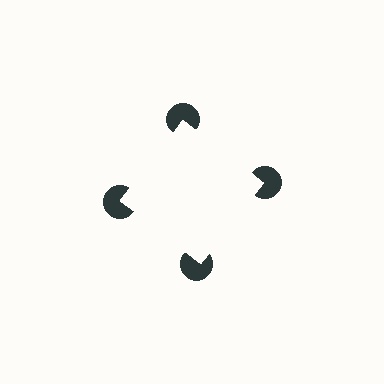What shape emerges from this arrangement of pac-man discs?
An illusory square — its edges are inferred from the aligned wedge cuts in the pac-man discs, not physically drawn.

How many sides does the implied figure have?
4 sides.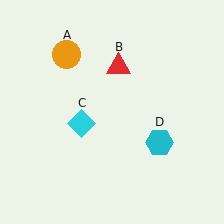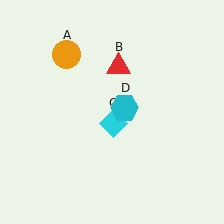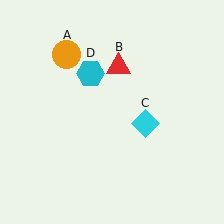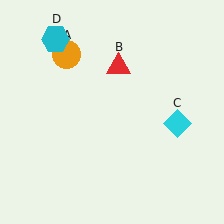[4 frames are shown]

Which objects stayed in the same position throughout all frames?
Orange circle (object A) and red triangle (object B) remained stationary.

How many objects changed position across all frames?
2 objects changed position: cyan diamond (object C), cyan hexagon (object D).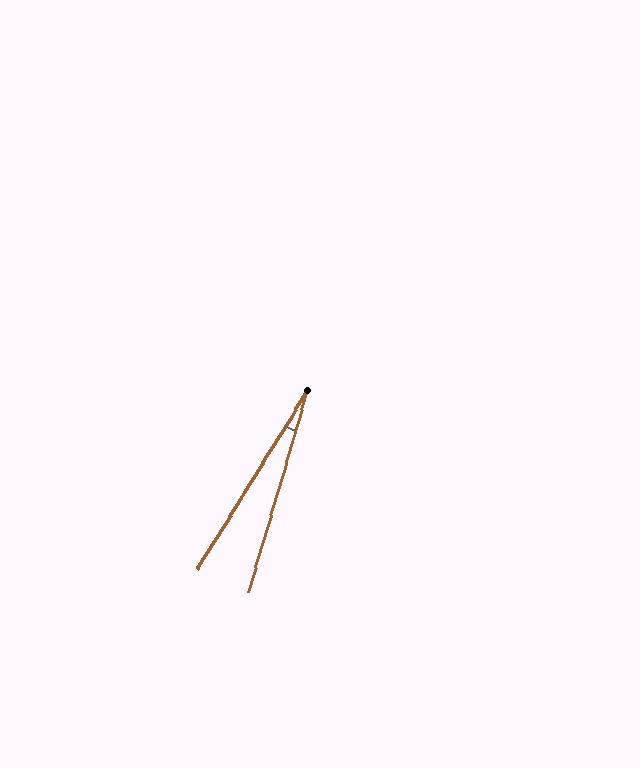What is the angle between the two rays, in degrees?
Approximately 15 degrees.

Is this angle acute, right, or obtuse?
It is acute.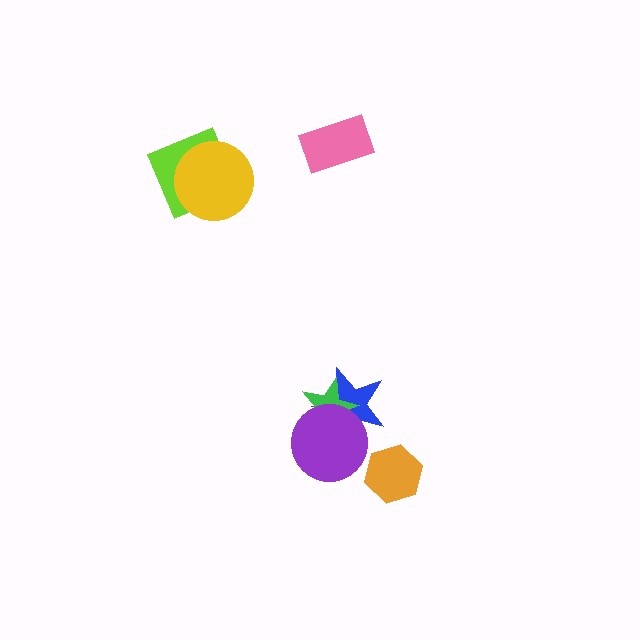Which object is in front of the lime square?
The yellow circle is in front of the lime square.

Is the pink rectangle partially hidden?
No, no other shape covers it.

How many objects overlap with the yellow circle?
1 object overlaps with the yellow circle.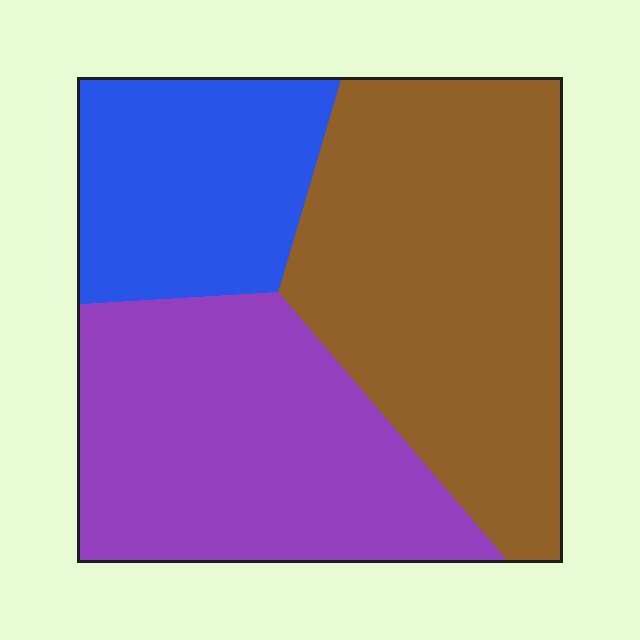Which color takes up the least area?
Blue, at roughly 20%.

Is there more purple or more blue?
Purple.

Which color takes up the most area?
Brown, at roughly 40%.